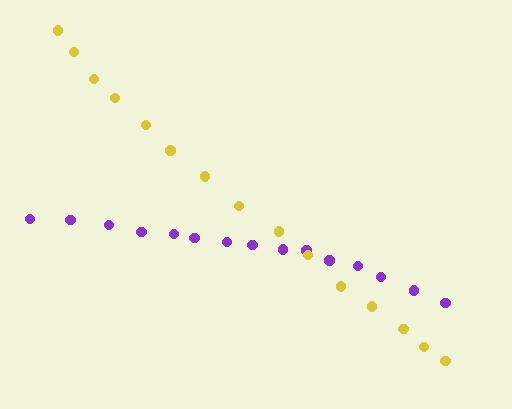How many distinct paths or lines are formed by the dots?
There are 2 distinct paths.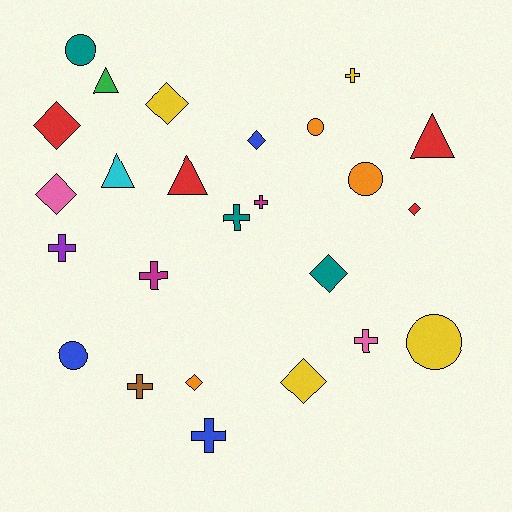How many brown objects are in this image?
There is 1 brown object.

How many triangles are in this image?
There are 4 triangles.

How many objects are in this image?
There are 25 objects.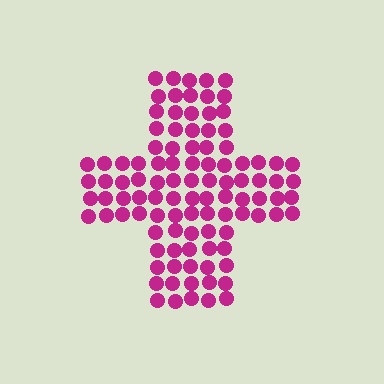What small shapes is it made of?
It is made of small circles.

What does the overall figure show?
The overall figure shows a cross.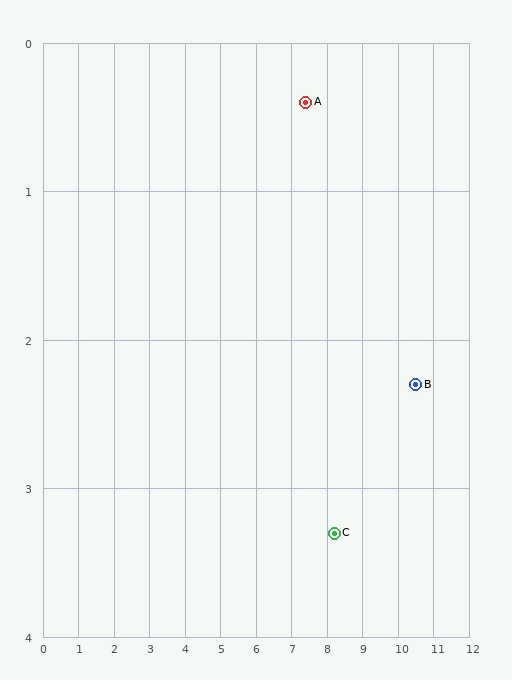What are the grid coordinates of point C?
Point C is at approximately (8.2, 3.3).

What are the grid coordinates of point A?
Point A is at approximately (7.4, 0.4).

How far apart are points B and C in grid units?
Points B and C are about 2.5 grid units apart.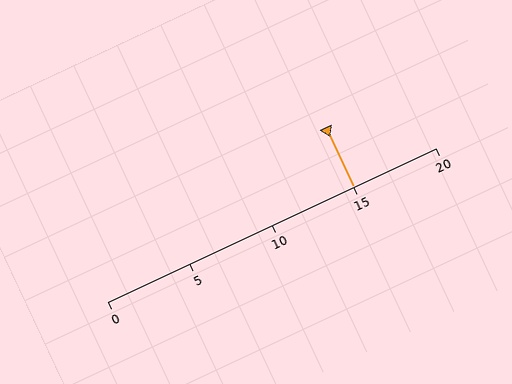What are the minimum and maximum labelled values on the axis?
The axis runs from 0 to 20.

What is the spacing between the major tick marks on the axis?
The major ticks are spaced 5 apart.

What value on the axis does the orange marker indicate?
The marker indicates approximately 15.